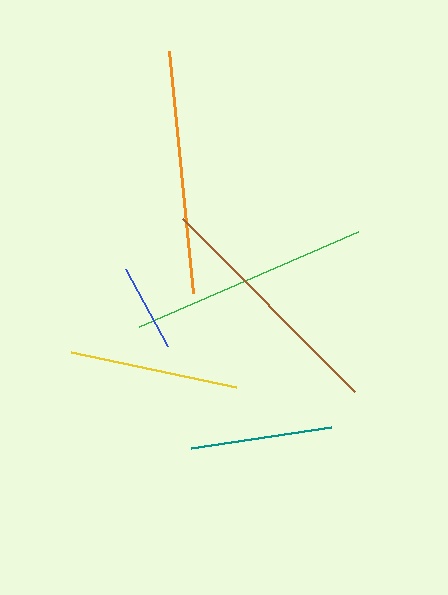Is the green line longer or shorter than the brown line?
The brown line is longer than the green line.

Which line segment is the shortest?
The blue line is the shortest at approximately 88 pixels.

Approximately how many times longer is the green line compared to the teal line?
The green line is approximately 1.7 times the length of the teal line.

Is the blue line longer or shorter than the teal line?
The teal line is longer than the blue line.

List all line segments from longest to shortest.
From longest to shortest: brown, orange, green, yellow, teal, blue.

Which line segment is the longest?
The brown line is the longest at approximately 244 pixels.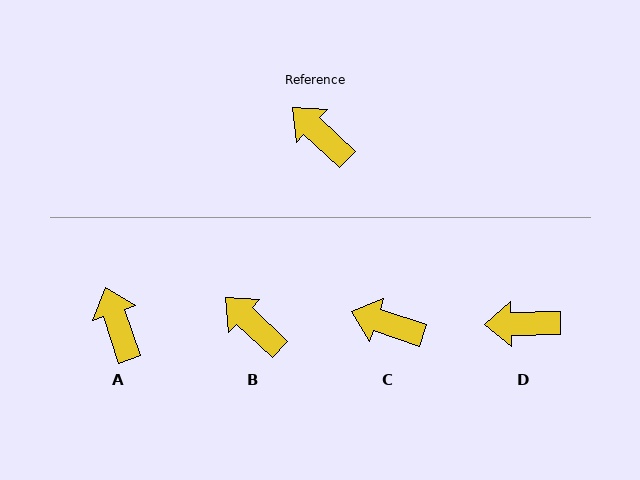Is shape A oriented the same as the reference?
No, it is off by about 28 degrees.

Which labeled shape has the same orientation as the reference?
B.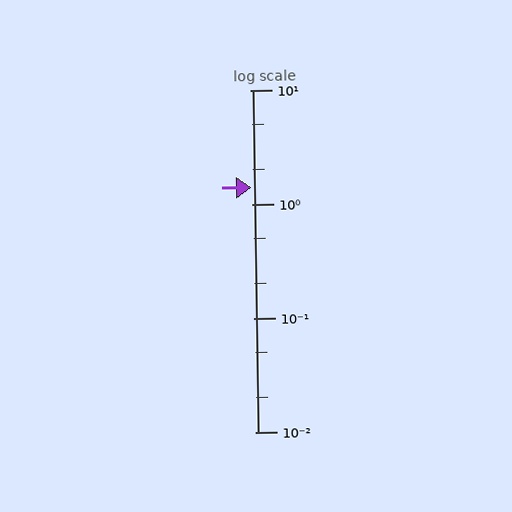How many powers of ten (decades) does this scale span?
The scale spans 3 decades, from 0.01 to 10.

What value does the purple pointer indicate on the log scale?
The pointer indicates approximately 1.4.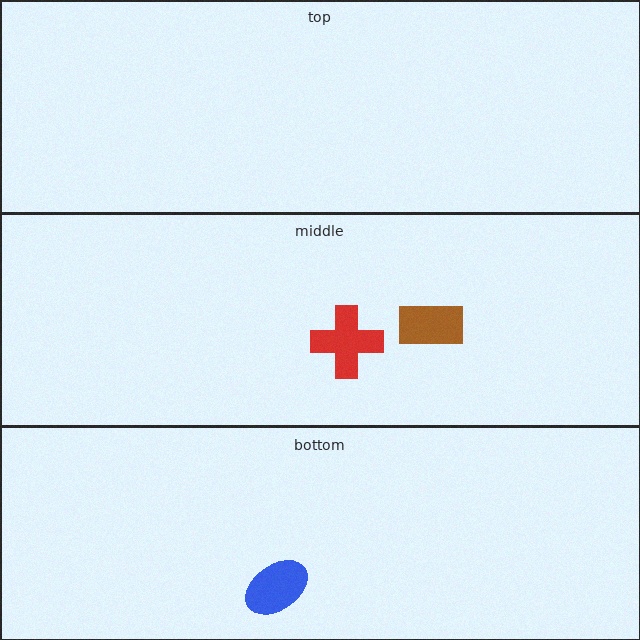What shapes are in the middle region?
The red cross, the brown rectangle.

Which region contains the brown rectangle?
The middle region.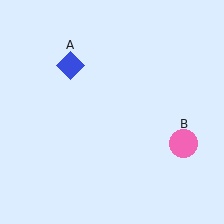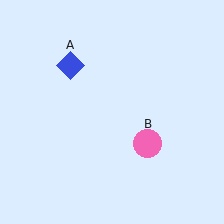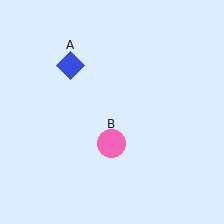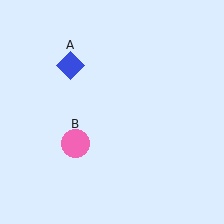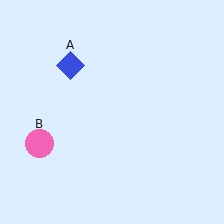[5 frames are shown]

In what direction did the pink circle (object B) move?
The pink circle (object B) moved left.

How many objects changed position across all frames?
1 object changed position: pink circle (object B).